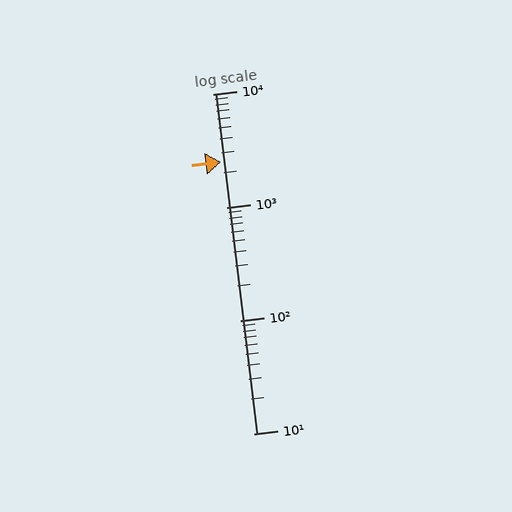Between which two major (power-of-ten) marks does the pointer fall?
The pointer is between 1000 and 10000.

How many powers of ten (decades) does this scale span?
The scale spans 3 decades, from 10 to 10000.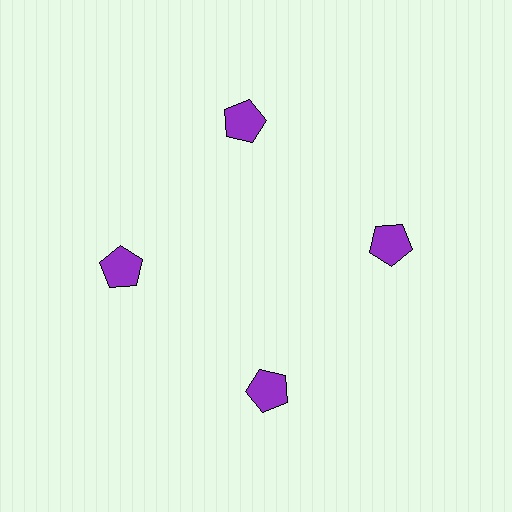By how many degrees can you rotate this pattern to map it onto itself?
The pattern maps onto itself every 90 degrees of rotation.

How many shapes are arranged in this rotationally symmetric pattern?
There are 4 shapes, arranged in 4 groups of 1.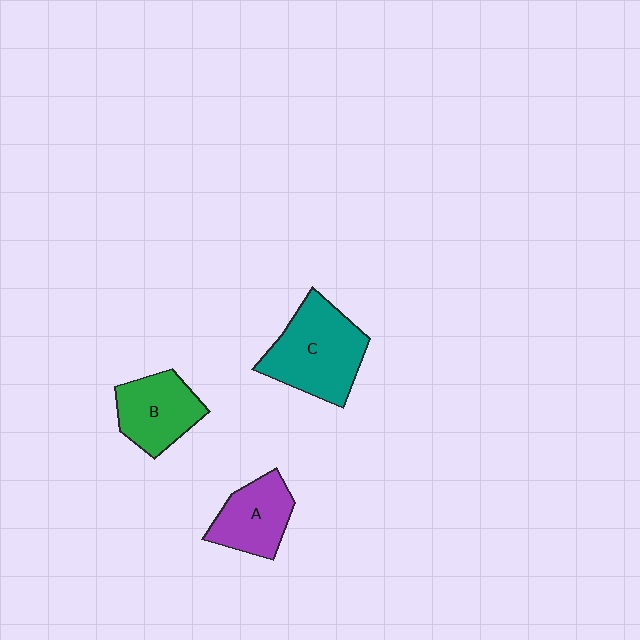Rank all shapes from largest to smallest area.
From largest to smallest: C (teal), B (green), A (purple).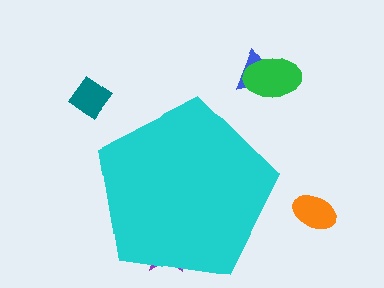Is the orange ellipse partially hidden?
No, the orange ellipse is fully visible.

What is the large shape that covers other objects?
A cyan pentagon.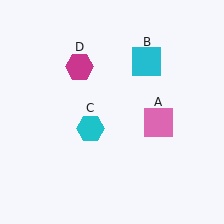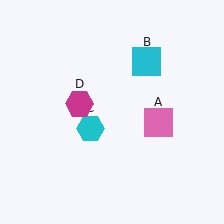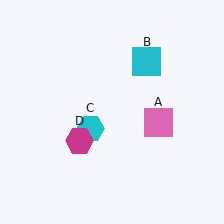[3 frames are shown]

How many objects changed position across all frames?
1 object changed position: magenta hexagon (object D).